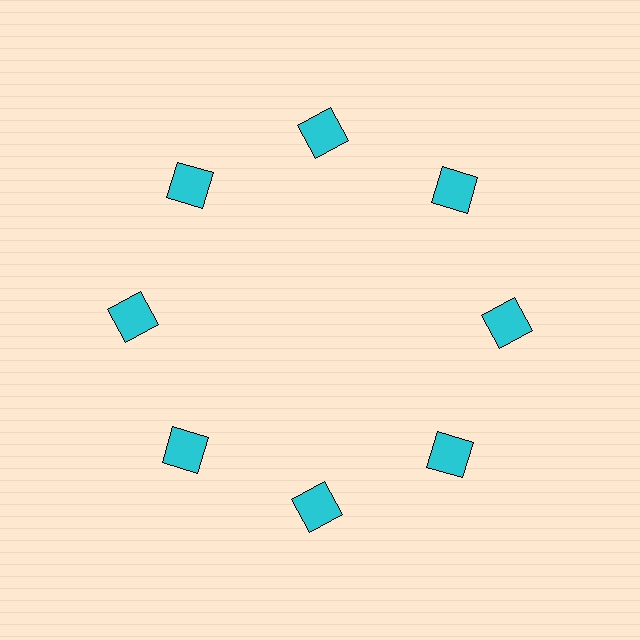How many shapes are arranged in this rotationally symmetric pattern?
There are 8 shapes, arranged in 8 groups of 1.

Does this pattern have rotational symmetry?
Yes, this pattern has 8-fold rotational symmetry. It looks the same after rotating 45 degrees around the center.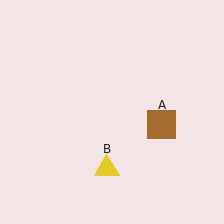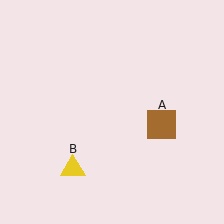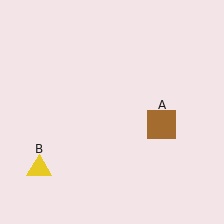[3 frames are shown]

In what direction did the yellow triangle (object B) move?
The yellow triangle (object B) moved left.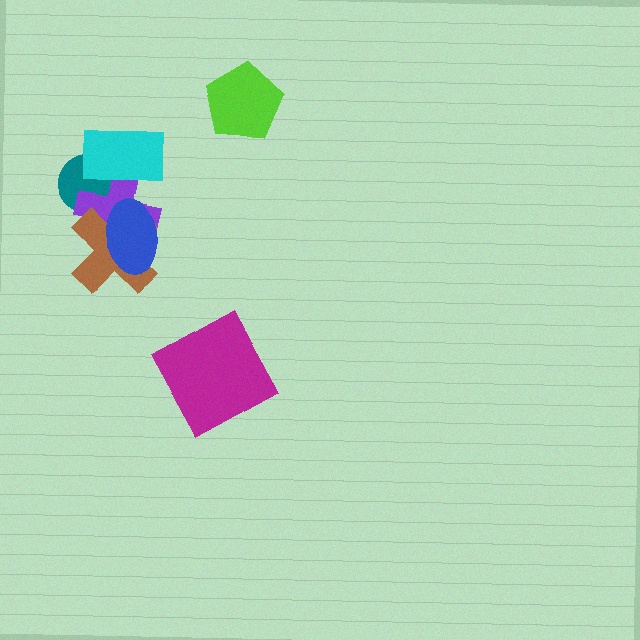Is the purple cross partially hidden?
Yes, it is partially covered by another shape.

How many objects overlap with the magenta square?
0 objects overlap with the magenta square.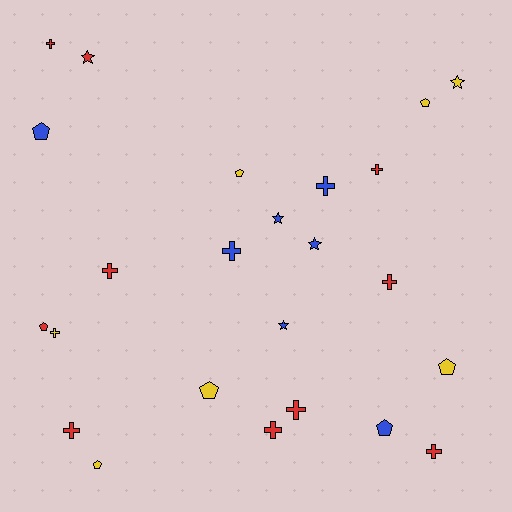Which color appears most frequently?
Red, with 10 objects.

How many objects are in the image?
There are 24 objects.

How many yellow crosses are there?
There is 1 yellow cross.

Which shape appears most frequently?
Cross, with 11 objects.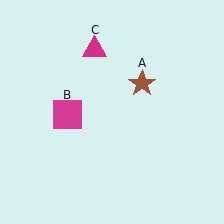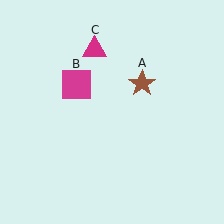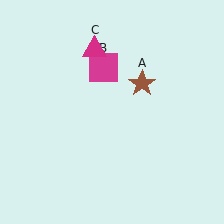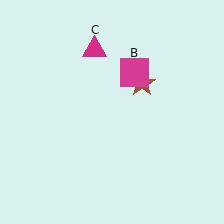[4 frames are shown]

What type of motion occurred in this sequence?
The magenta square (object B) rotated clockwise around the center of the scene.